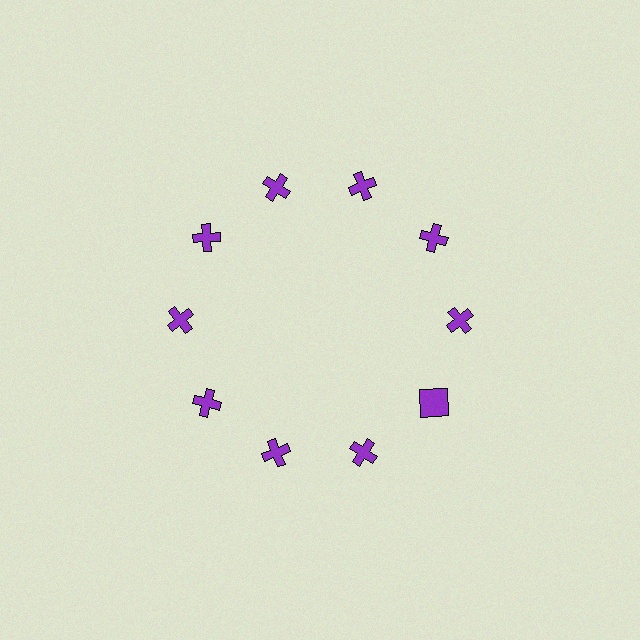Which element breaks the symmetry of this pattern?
The purple square at roughly the 4 o'clock position breaks the symmetry. All other shapes are purple crosses.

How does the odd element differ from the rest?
It has a different shape: square instead of cross.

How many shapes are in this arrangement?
There are 10 shapes arranged in a ring pattern.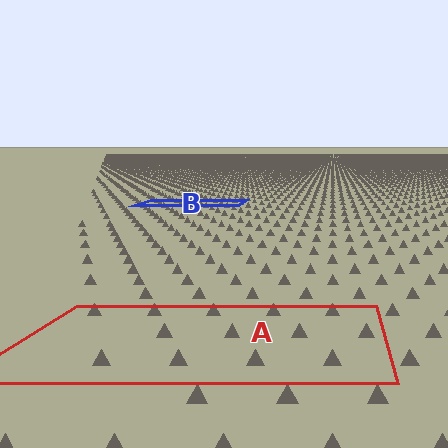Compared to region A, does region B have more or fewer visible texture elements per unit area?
Region B has more texture elements per unit area — they are packed more densely because it is farther away.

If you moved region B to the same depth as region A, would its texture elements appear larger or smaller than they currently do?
They would appear larger. At a closer depth, the same texture elements are projected at a bigger on-screen size.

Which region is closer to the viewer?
Region A is closer. The texture elements there are larger and more spread out.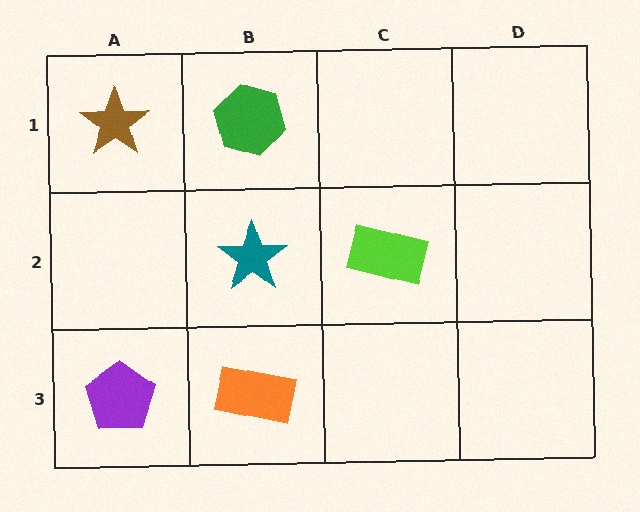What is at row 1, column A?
A brown star.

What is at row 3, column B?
An orange rectangle.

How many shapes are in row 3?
2 shapes.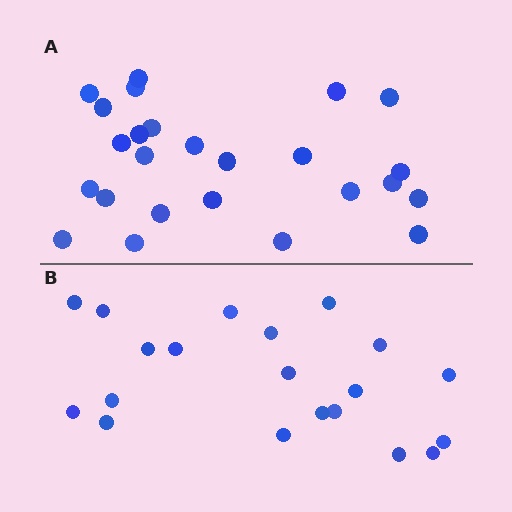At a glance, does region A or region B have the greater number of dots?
Region A (the top region) has more dots.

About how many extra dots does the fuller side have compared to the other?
Region A has about 5 more dots than region B.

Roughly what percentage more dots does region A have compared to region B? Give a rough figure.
About 25% more.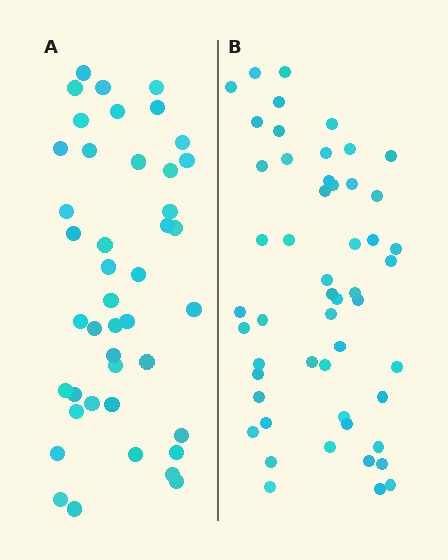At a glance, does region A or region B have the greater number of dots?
Region B (the right region) has more dots.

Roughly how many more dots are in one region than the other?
Region B has roughly 8 or so more dots than region A.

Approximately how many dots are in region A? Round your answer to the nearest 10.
About 40 dots. (The exact count is 43, which rounds to 40.)